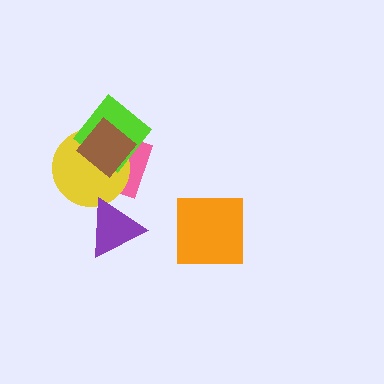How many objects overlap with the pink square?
3 objects overlap with the pink square.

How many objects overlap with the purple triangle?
1 object overlaps with the purple triangle.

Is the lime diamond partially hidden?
Yes, it is partially covered by another shape.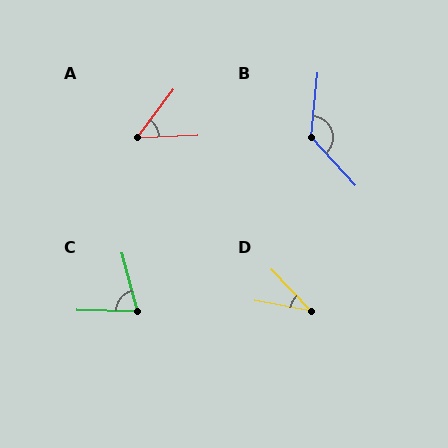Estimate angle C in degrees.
Approximately 74 degrees.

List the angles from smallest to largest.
D (36°), A (51°), C (74°), B (131°).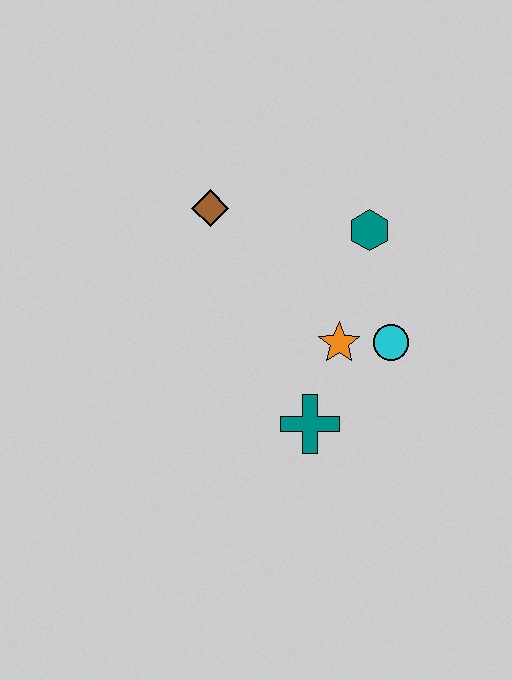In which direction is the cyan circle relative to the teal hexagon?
The cyan circle is below the teal hexagon.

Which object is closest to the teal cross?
The orange star is closest to the teal cross.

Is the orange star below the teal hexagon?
Yes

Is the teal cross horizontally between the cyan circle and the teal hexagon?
No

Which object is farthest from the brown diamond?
The teal cross is farthest from the brown diamond.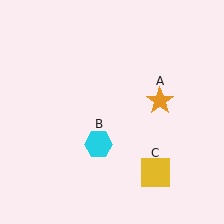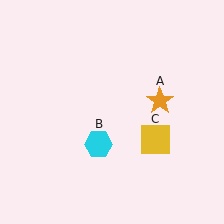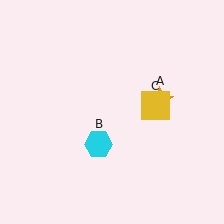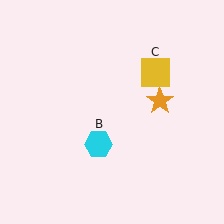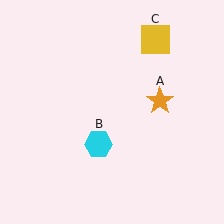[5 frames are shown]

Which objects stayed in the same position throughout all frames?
Orange star (object A) and cyan hexagon (object B) remained stationary.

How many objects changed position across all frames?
1 object changed position: yellow square (object C).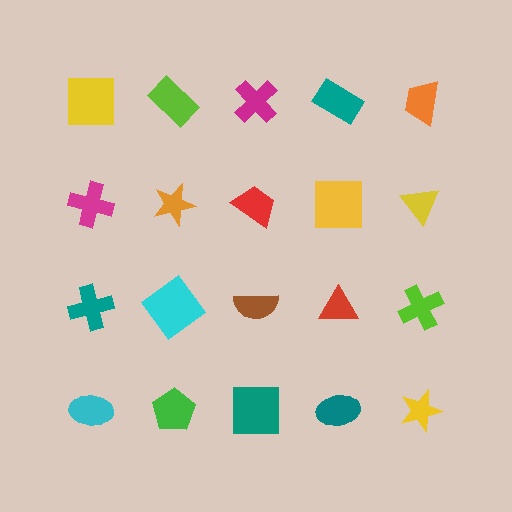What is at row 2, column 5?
A yellow triangle.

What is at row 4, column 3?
A teal square.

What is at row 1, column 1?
A yellow square.